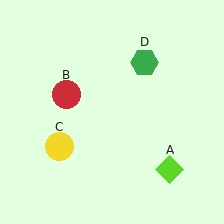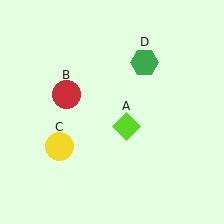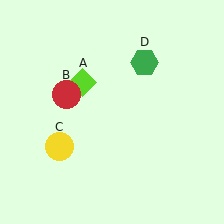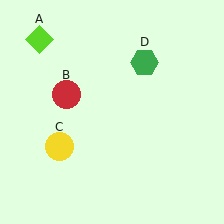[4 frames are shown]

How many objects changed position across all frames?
1 object changed position: lime diamond (object A).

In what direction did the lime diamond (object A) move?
The lime diamond (object A) moved up and to the left.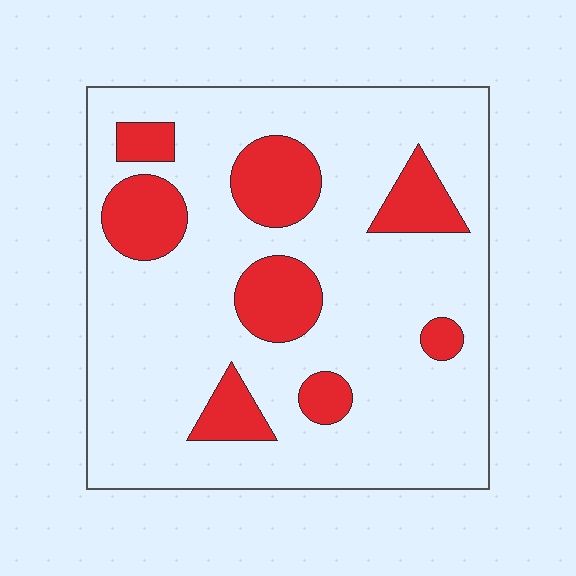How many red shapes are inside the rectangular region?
8.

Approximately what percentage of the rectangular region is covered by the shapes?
Approximately 20%.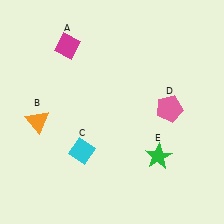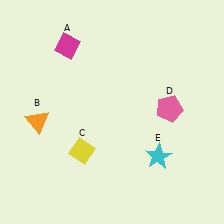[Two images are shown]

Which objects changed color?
C changed from cyan to yellow. E changed from green to cyan.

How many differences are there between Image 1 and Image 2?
There are 2 differences between the two images.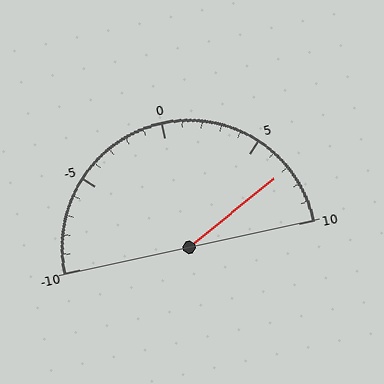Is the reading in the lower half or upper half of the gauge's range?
The reading is in the upper half of the range (-10 to 10).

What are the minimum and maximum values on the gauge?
The gauge ranges from -10 to 10.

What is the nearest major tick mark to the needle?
The nearest major tick mark is 5.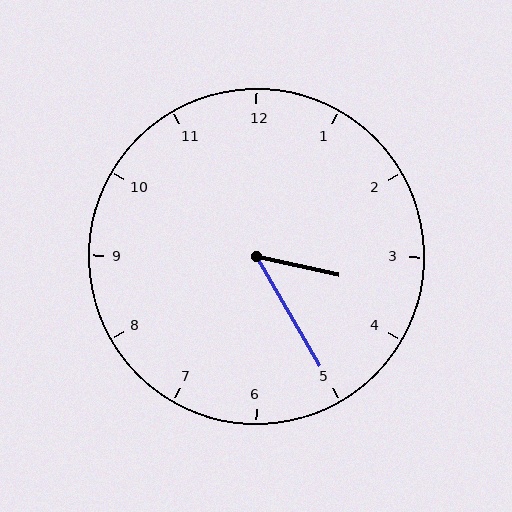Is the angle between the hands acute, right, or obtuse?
It is acute.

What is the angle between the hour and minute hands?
Approximately 48 degrees.